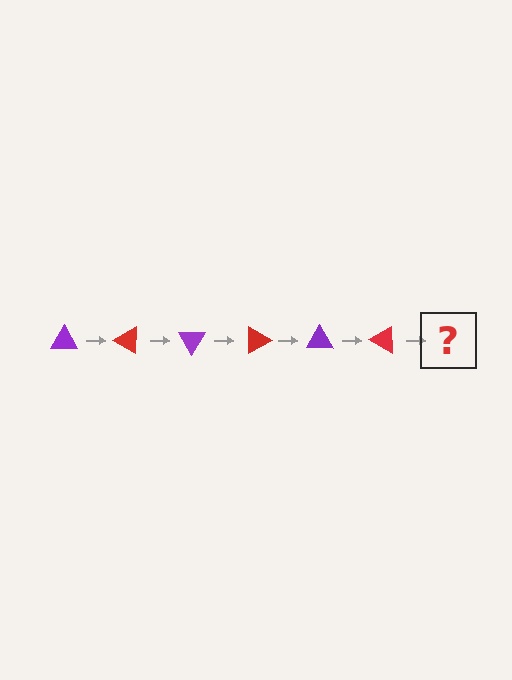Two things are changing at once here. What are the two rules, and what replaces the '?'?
The two rules are that it rotates 30 degrees each step and the color cycles through purple and red. The '?' should be a purple triangle, rotated 180 degrees from the start.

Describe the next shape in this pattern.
It should be a purple triangle, rotated 180 degrees from the start.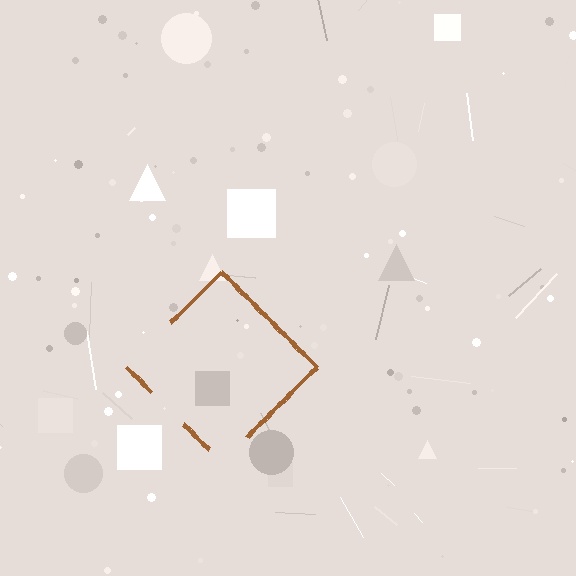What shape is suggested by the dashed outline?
The dashed outline suggests a diamond.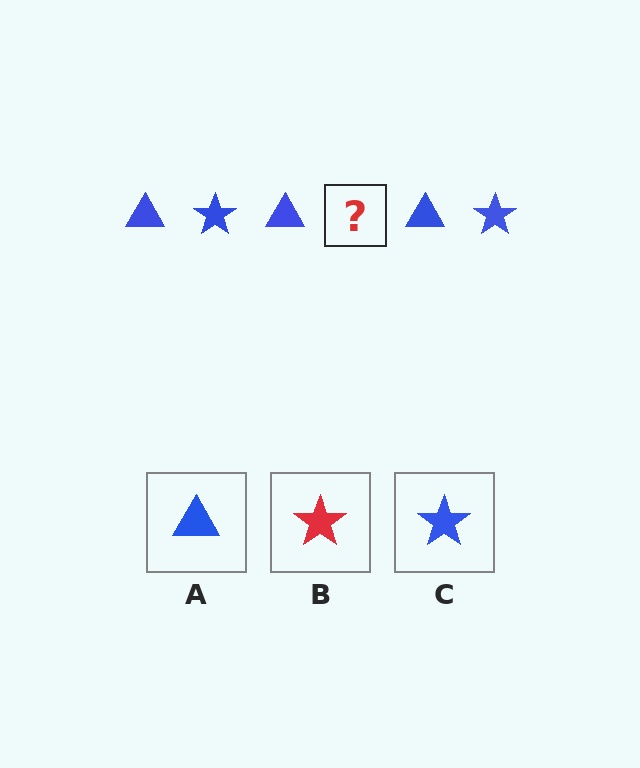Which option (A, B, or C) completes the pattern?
C.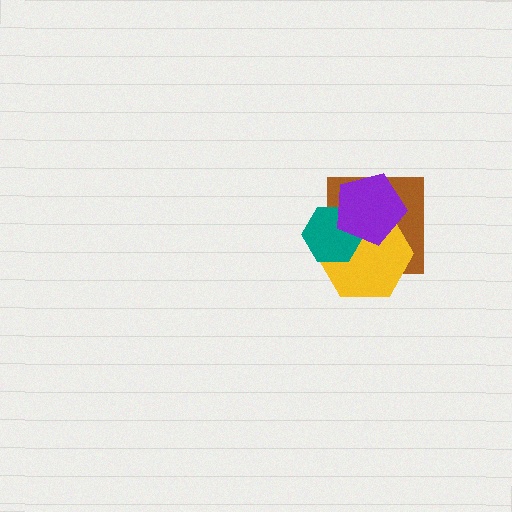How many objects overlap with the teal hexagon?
3 objects overlap with the teal hexagon.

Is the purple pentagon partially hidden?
No, no other shape covers it.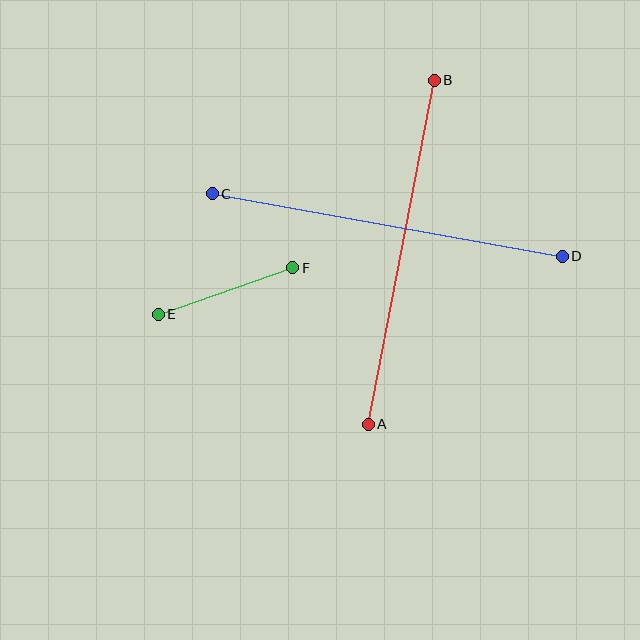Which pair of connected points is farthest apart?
Points C and D are farthest apart.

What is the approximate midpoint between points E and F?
The midpoint is at approximately (225, 291) pixels.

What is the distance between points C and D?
The distance is approximately 355 pixels.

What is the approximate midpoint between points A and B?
The midpoint is at approximately (401, 252) pixels.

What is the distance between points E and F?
The distance is approximately 142 pixels.